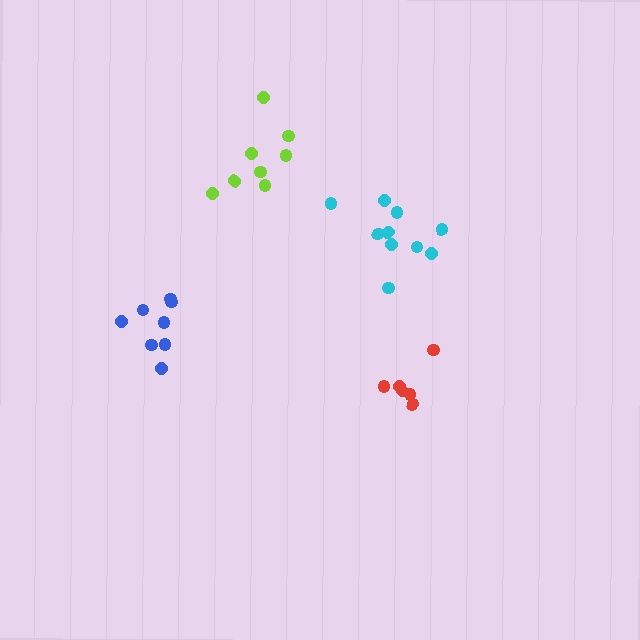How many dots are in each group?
Group 1: 6 dots, Group 2: 8 dots, Group 3: 8 dots, Group 4: 10 dots (32 total).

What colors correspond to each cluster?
The clusters are colored: red, blue, lime, cyan.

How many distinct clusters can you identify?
There are 4 distinct clusters.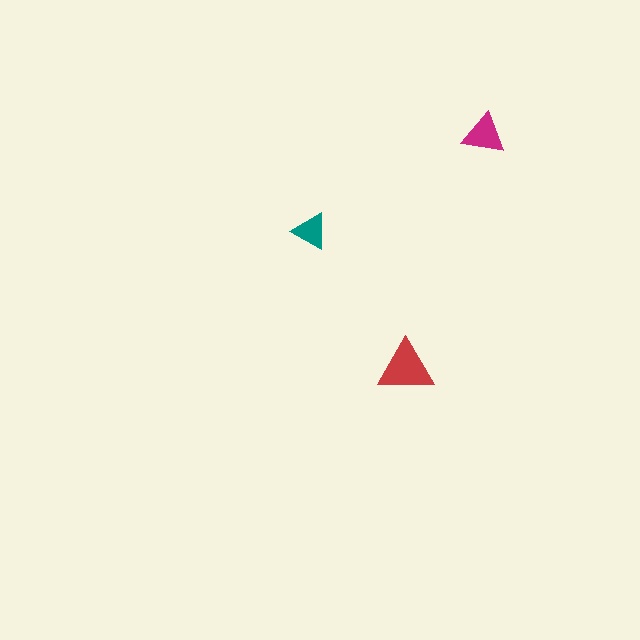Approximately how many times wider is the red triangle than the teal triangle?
About 1.5 times wider.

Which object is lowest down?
The red triangle is bottommost.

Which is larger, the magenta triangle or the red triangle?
The red one.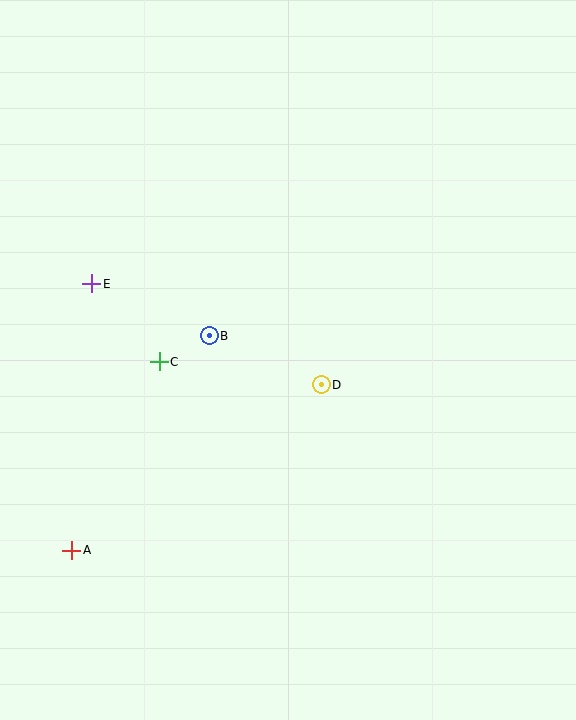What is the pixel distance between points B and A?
The distance between B and A is 255 pixels.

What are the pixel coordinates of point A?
Point A is at (72, 550).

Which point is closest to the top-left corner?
Point E is closest to the top-left corner.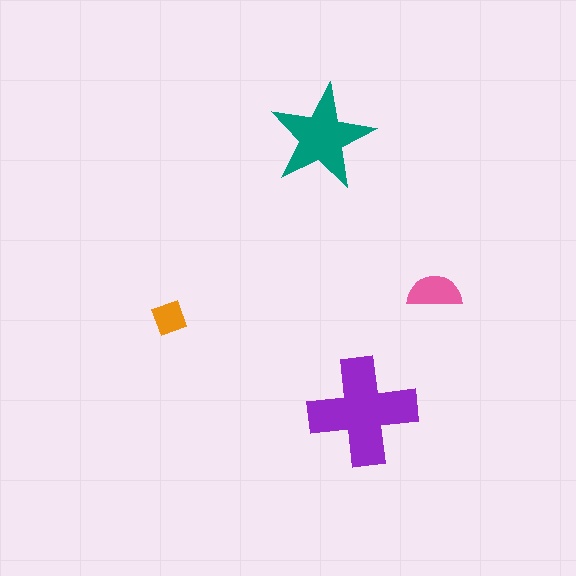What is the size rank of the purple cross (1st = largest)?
1st.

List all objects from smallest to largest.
The orange diamond, the pink semicircle, the teal star, the purple cross.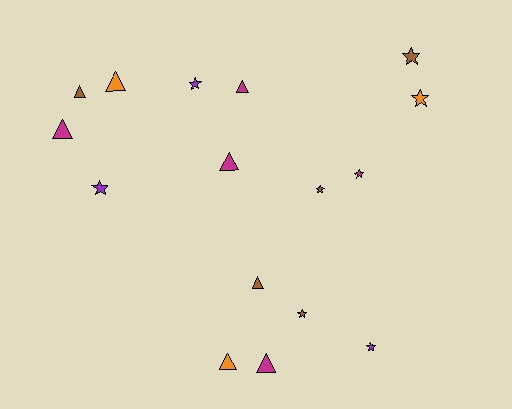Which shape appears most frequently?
Star, with 8 objects.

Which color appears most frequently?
Brown, with 5 objects.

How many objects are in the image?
There are 16 objects.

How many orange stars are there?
There is 1 orange star.